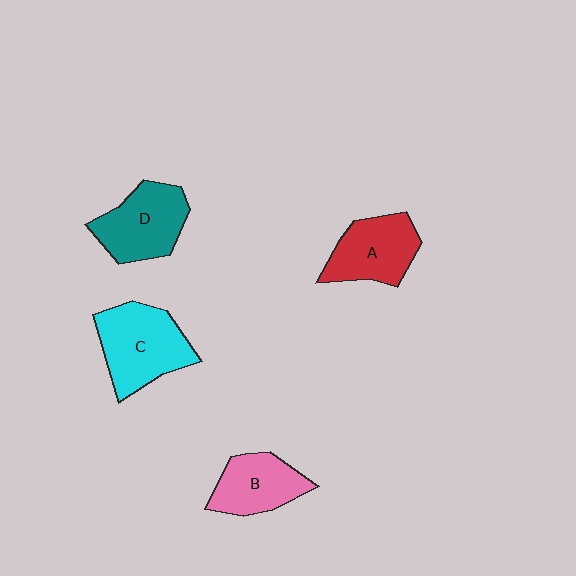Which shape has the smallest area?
Shape B (pink).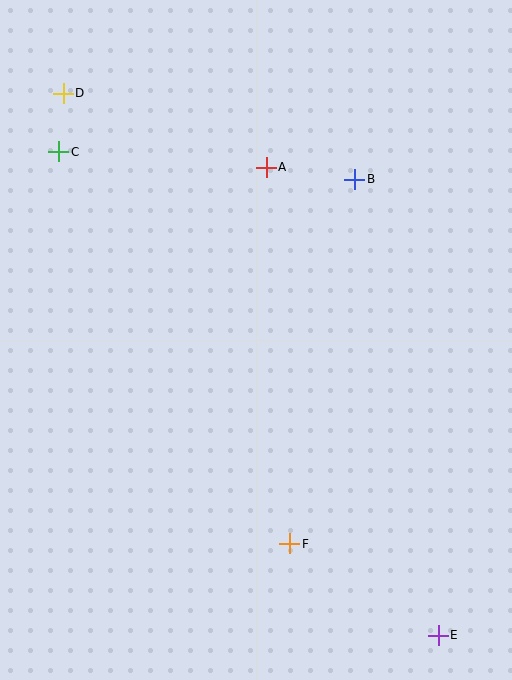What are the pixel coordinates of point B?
Point B is at (355, 179).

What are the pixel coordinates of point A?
Point A is at (266, 167).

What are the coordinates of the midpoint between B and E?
The midpoint between B and E is at (396, 407).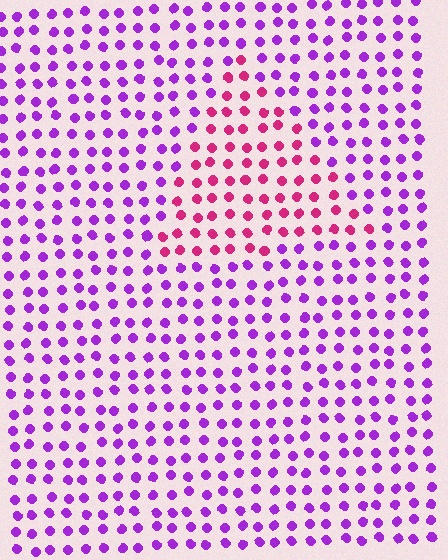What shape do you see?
I see a triangle.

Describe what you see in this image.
The image is filled with small purple elements in a uniform arrangement. A triangle-shaped region is visible where the elements are tinted to a slightly different hue, forming a subtle color boundary.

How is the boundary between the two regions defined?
The boundary is defined purely by a slight shift in hue (about 47 degrees). Spacing, size, and orientation are identical on both sides.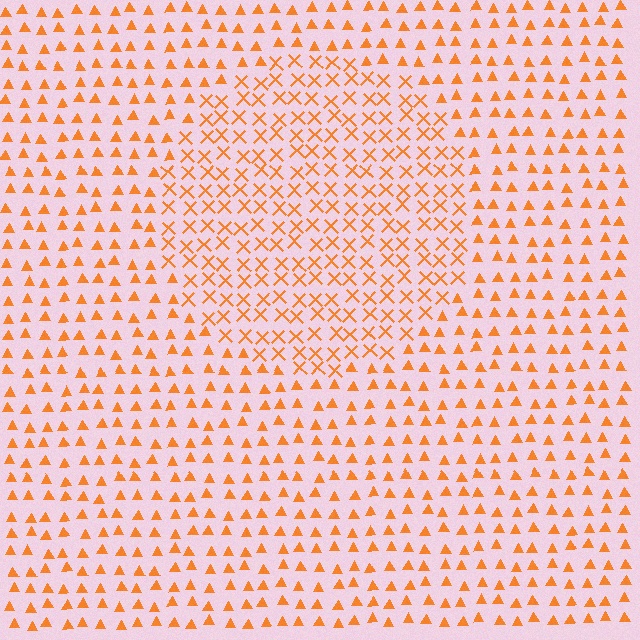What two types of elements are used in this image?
The image uses X marks inside the circle region and triangles outside it.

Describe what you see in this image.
The image is filled with small orange elements arranged in a uniform grid. A circle-shaped region contains X marks, while the surrounding area contains triangles. The boundary is defined purely by the change in element shape.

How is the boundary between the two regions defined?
The boundary is defined by a change in element shape: X marks inside vs. triangles outside. All elements share the same color and spacing.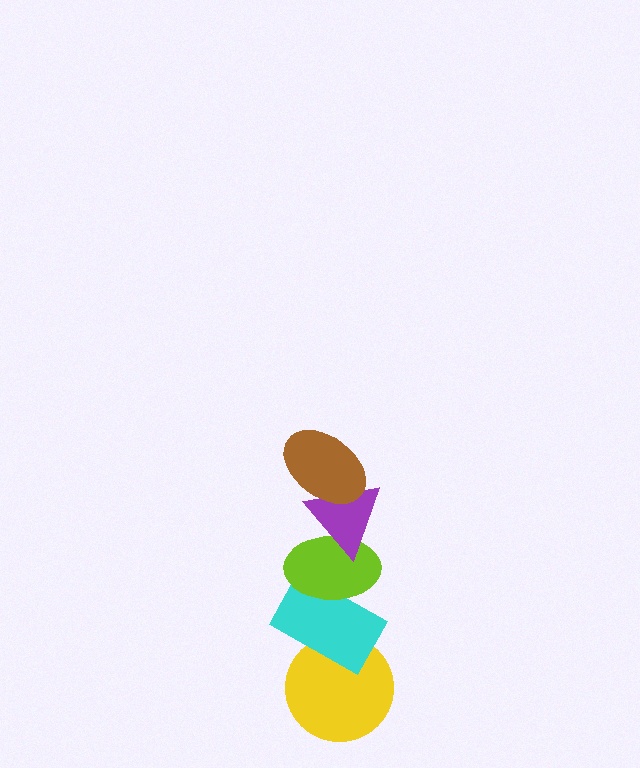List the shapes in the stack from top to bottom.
From top to bottom: the brown ellipse, the purple triangle, the lime ellipse, the cyan rectangle, the yellow circle.